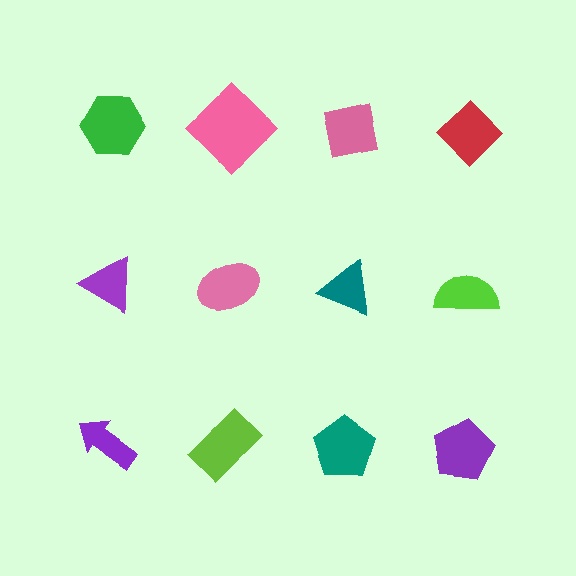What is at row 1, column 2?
A pink diamond.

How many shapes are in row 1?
4 shapes.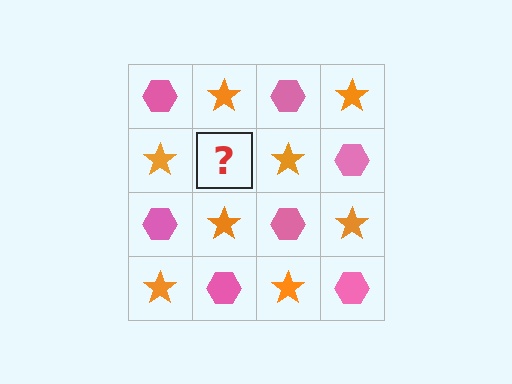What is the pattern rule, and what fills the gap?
The rule is that it alternates pink hexagon and orange star in a checkerboard pattern. The gap should be filled with a pink hexagon.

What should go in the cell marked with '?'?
The missing cell should contain a pink hexagon.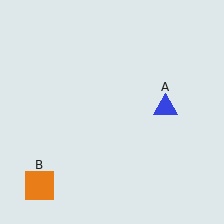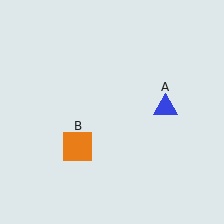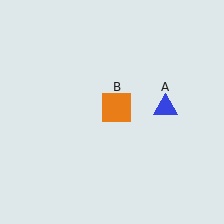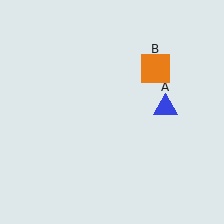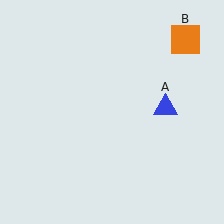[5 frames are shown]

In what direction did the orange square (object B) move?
The orange square (object B) moved up and to the right.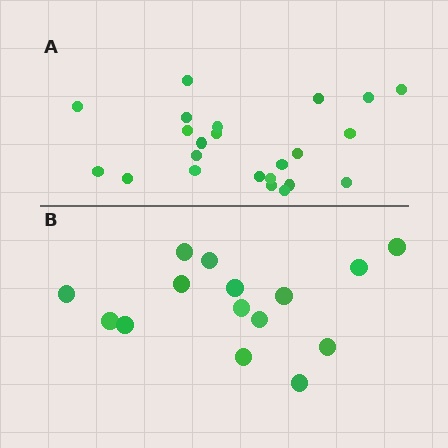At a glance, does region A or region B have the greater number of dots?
Region A (the top region) has more dots.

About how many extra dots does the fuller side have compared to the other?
Region A has roughly 8 or so more dots than region B.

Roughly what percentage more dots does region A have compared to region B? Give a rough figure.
About 55% more.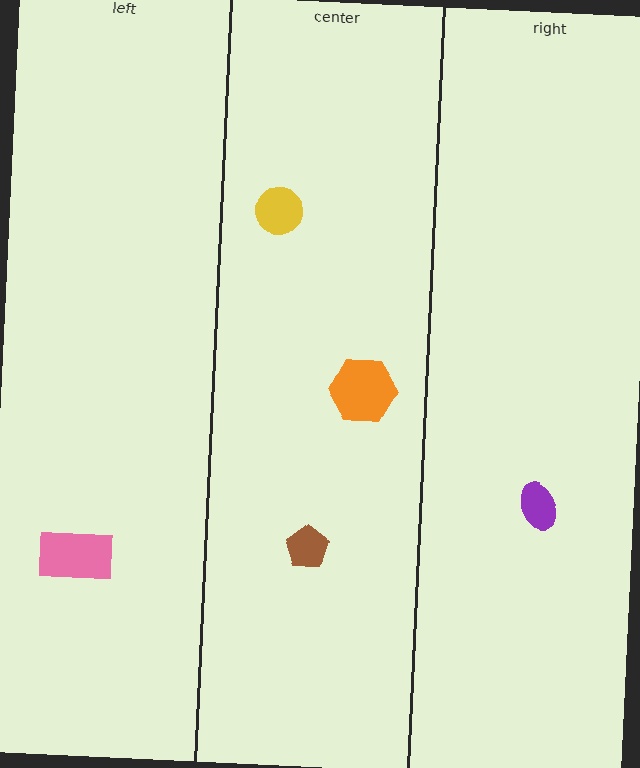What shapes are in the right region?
The purple ellipse.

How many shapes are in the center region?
3.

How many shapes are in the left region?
1.